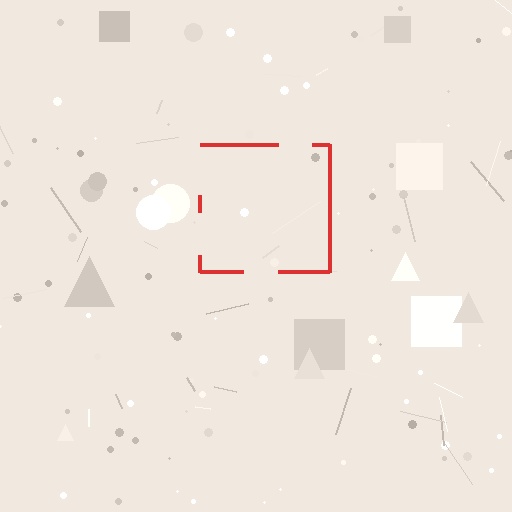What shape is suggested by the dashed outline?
The dashed outline suggests a square.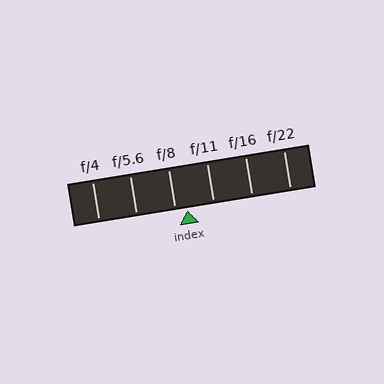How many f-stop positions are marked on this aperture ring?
There are 6 f-stop positions marked.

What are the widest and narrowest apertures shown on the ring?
The widest aperture shown is f/4 and the narrowest is f/22.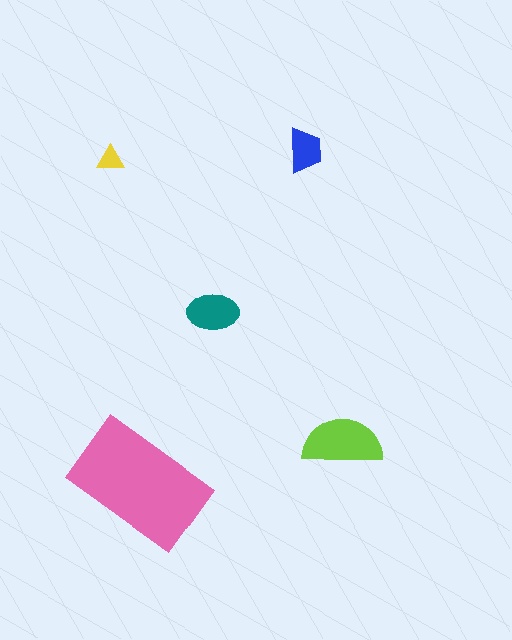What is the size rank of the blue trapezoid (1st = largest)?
4th.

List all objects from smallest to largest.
The yellow triangle, the blue trapezoid, the teal ellipse, the lime semicircle, the pink rectangle.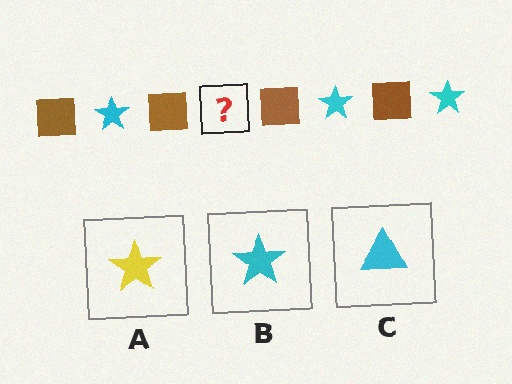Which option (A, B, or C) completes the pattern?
B.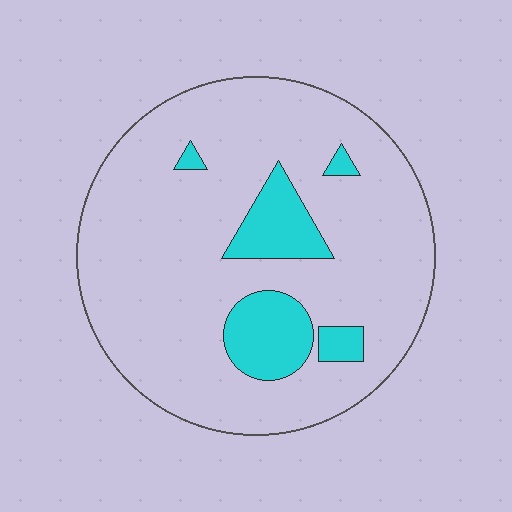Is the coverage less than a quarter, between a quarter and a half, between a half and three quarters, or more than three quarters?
Less than a quarter.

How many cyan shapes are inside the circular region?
5.